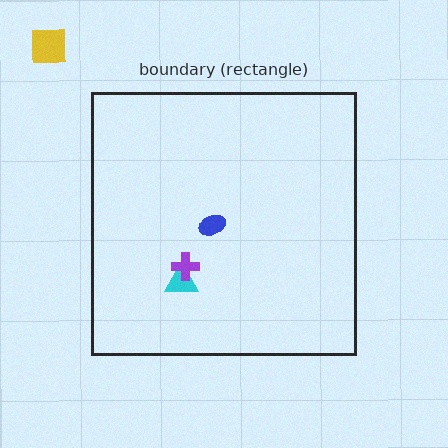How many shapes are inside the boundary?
3 inside, 1 outside.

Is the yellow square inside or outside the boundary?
Outside.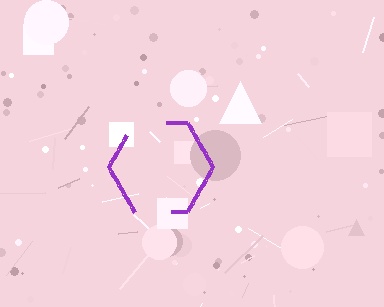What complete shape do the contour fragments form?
The contour fragments form a hexagon.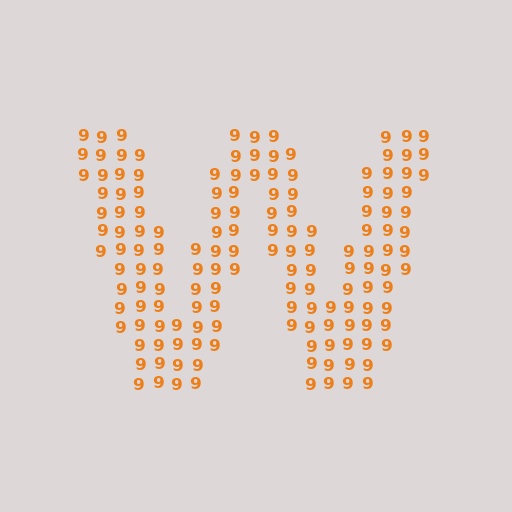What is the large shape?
The large shape is the letter W.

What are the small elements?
The small elements are digit 9's.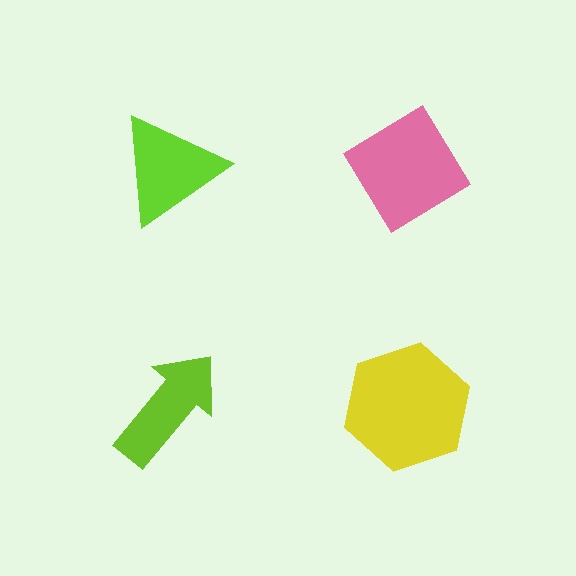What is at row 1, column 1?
A lime triangle.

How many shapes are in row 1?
2 shapes.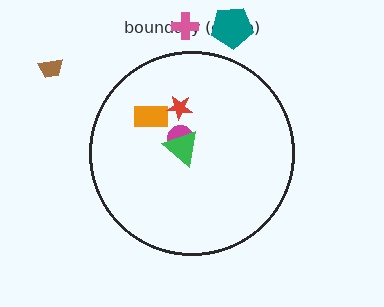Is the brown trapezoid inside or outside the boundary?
Outside.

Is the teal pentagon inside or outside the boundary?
Outside.